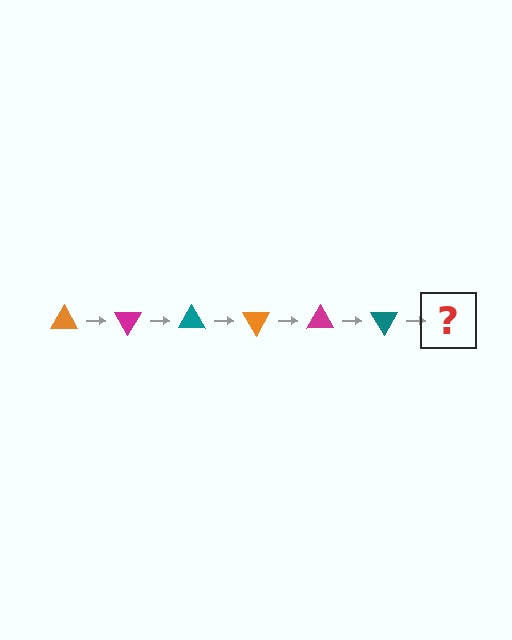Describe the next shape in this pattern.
It should be an orange triangle, rotated 360 degrees from the start.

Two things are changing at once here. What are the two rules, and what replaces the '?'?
The two rules are that it rotates 60 degrees each step and the color cycles through orange, magenta, and teal. The '?' should be an orange triangle, rotated 360 degrees from the start.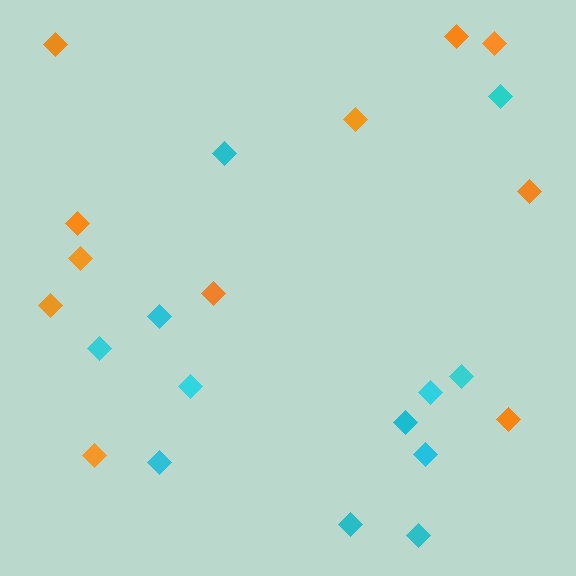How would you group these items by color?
There are 2 groups: one group of cyan diamonds (12) and one group of orange diamonds (11).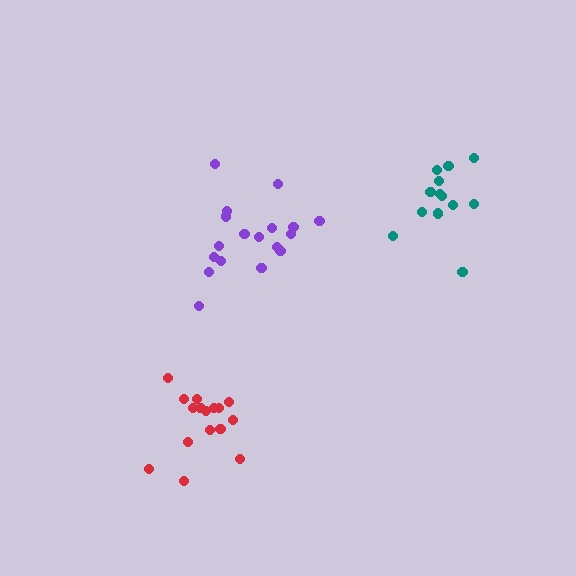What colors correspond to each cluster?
The clusters are colored: red, teal, purple.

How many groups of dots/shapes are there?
There are 3 groups.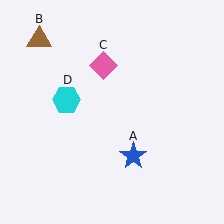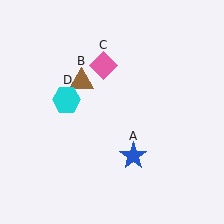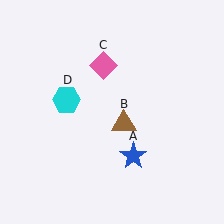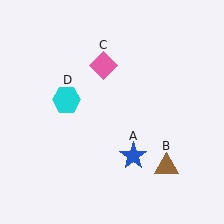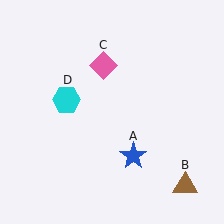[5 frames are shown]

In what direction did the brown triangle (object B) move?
The brown triangle (object B) moved down and to the right.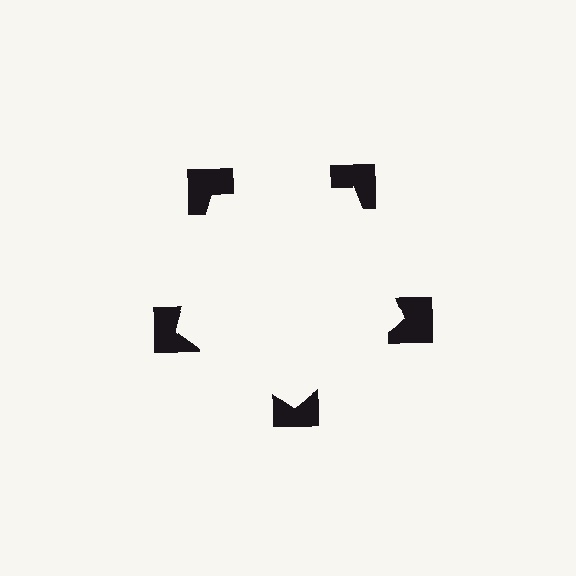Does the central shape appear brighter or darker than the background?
It typically appears slightly brighter than the background, even though no actual brightness change is drawn.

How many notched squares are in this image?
There are 5 — one at each vertex of the illusory pentagon.